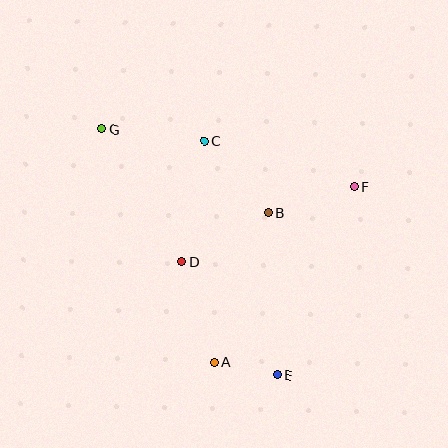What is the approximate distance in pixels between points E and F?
The distance between E and F is approximately 204 pixels.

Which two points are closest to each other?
Points A and E are closest to each other.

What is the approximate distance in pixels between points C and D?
The distance between C and D is approximately 123 pixels.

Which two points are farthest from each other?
Points E and G are farthest from each other.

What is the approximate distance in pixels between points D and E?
The distance between D and E is approximately 148 pixels.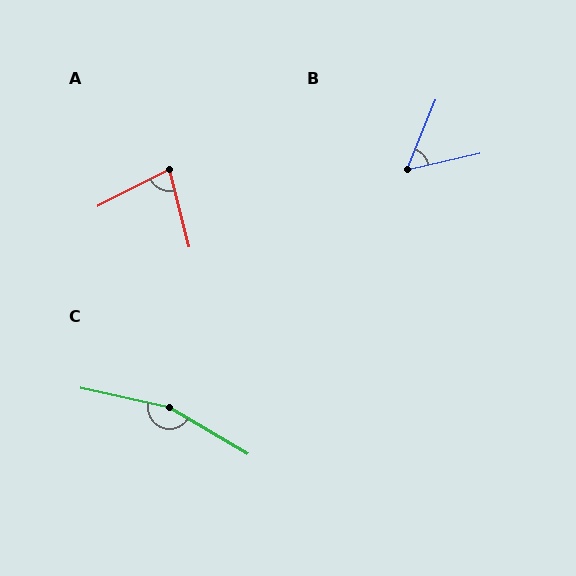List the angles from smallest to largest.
B (55°), A (77°), C (162°).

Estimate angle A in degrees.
Approximately 77 degrees.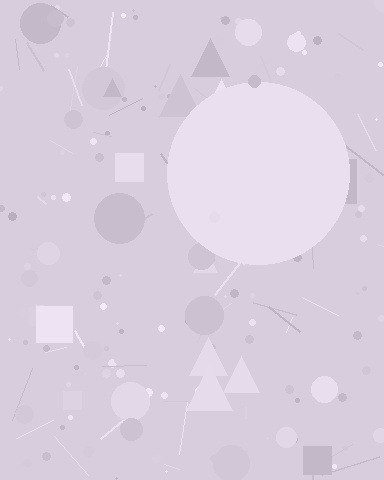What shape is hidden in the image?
A circle is hidden in the image.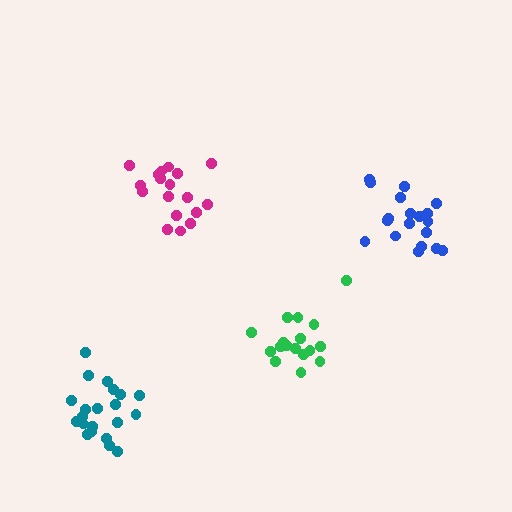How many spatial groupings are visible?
There are 4 spatial groupings.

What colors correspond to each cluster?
The clusters are colored: magenta, teal, blue, green.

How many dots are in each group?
Group 1: 18 dots, Group 2: 21 dots, Group 3: 19 dots, Group 4: 18 dots (76 total).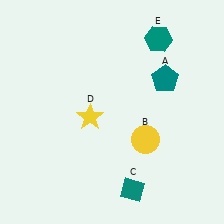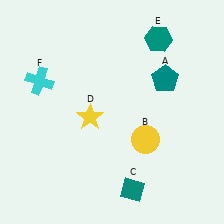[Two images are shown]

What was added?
A cyan cross (F) was added in Image 2.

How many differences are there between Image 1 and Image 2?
There is 1 difference between the two images.